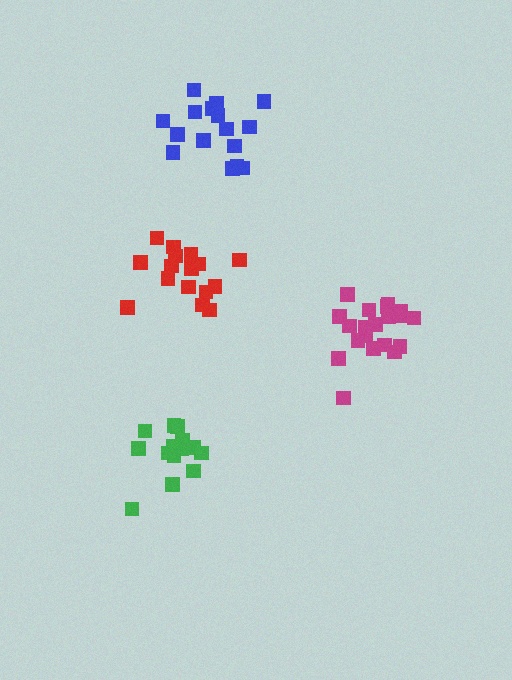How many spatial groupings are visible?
There are 4 spatial groupings.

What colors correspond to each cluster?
The clusters are colored: red, magenta, green, blue.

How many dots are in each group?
Group 1: 16 dots, Group 2: 20 dots, Group 3: 15 dots, Group 4: 16 dots (67 total).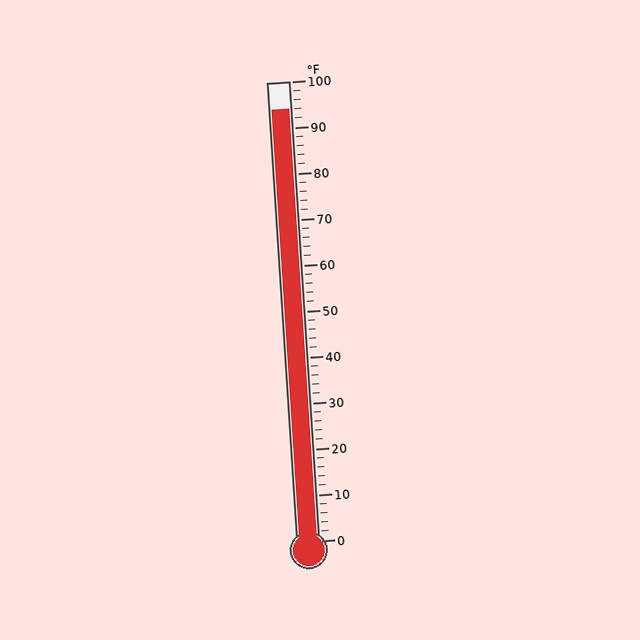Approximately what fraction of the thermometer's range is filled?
The thermometer is filled to approximately 95% of its range.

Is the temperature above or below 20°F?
The temperature is above 20°F.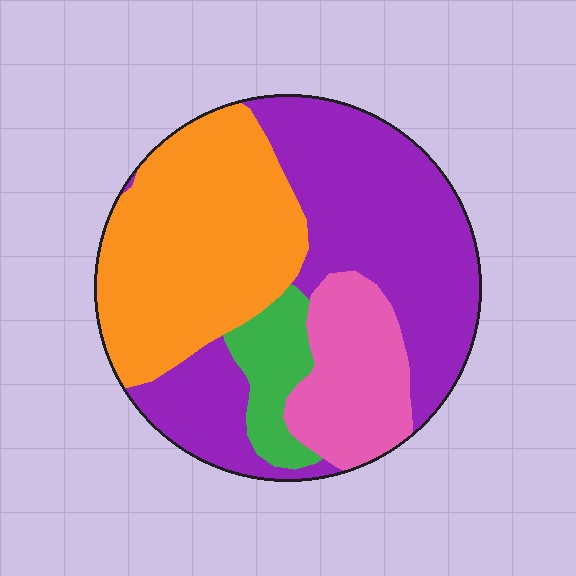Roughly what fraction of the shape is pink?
Pink covers 16% of the shape.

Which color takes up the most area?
Purple, at roughly 40%.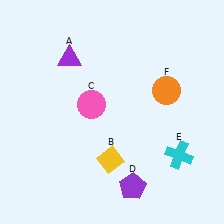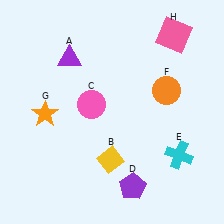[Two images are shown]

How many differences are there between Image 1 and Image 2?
There are 2 differences between the two images.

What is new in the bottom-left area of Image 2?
An orange star (G) was added in the bottom-left area of Image 2.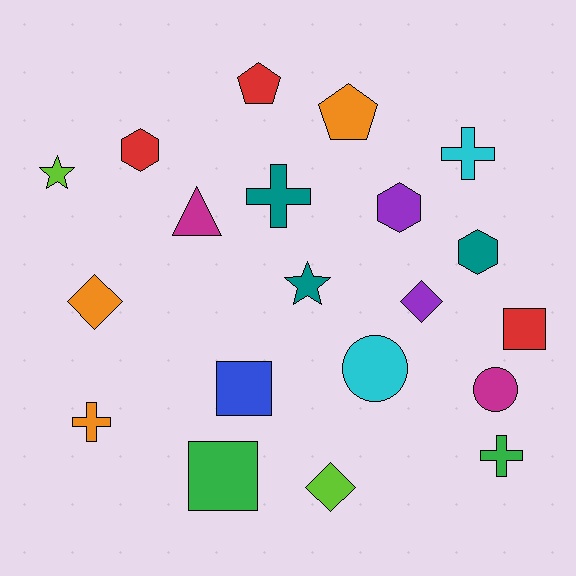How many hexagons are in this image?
There are 3 hexagons.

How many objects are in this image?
There are 20 objects.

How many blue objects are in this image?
There is 1 blue object.